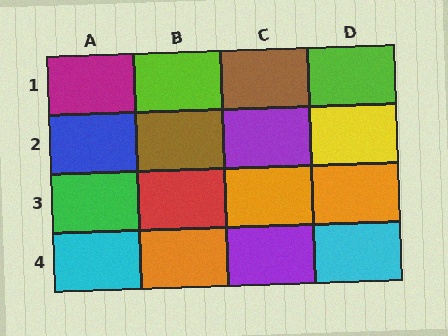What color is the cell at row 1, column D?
Lime.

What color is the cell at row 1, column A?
Magenta.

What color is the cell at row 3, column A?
Green.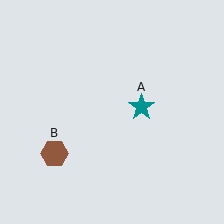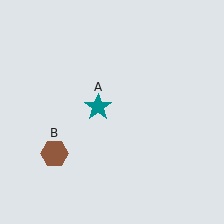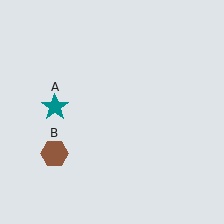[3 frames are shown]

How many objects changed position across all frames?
1 object changed position: teal star (object A).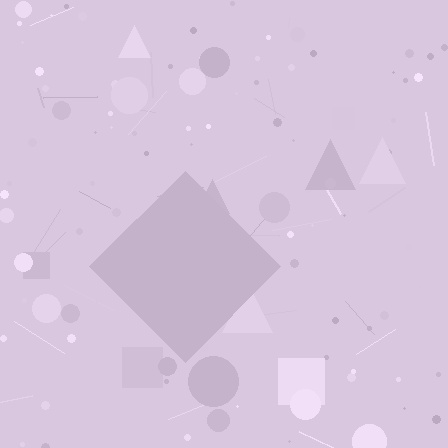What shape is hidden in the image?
A diamond is hidden in the image.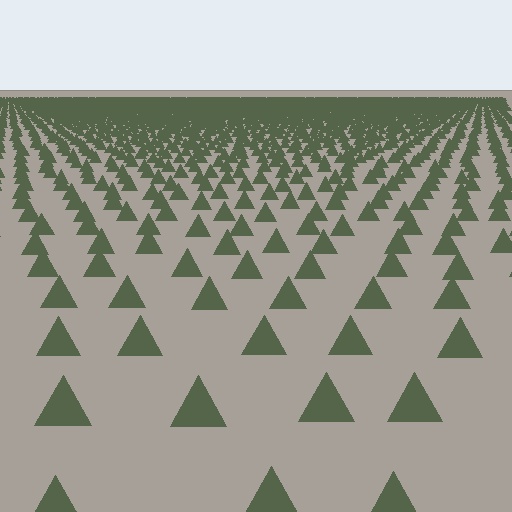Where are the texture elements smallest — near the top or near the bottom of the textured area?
Near the top.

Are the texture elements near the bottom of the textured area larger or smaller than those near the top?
Larger. Near the bottom, elements are closer to the viewer and appear at a bigger on-screen size.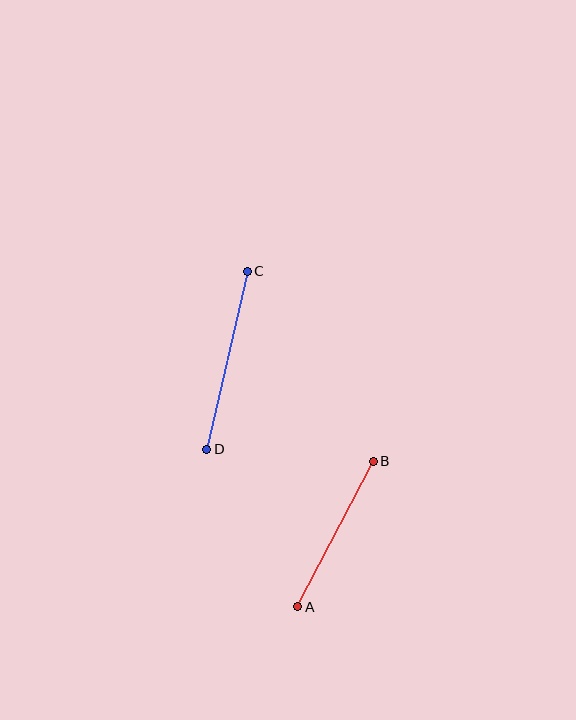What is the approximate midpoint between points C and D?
The midpoint is at approximately (227, 360) pixels.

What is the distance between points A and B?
The distance is approximately 164 pixels.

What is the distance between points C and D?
The distance is approximately 183 pixels.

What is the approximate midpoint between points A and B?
The midpoint is at approximately (335, 534) pixels.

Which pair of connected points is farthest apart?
Points C and D are farthest apart.